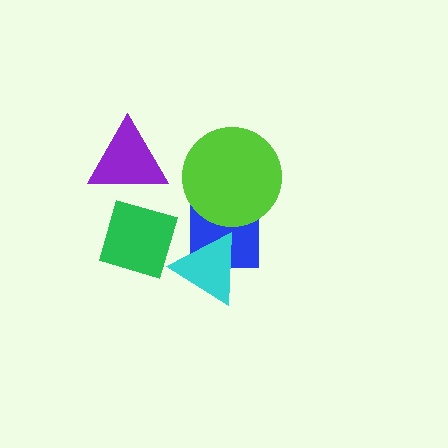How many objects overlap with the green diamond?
2 objects overlap with the green diamond.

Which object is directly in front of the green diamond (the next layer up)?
The purple triangle is directly in front of the green diamond.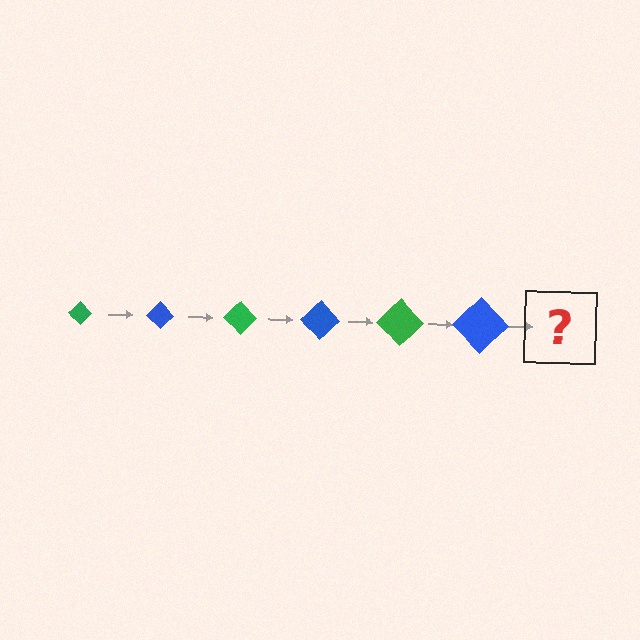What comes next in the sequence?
The next element should be a green diamond, larger than the previous one.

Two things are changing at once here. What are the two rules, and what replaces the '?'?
The two rules are that the diamond grows larger each step and the color cycles through green and blue. The '?' should be a green diamond, larger than the previous one.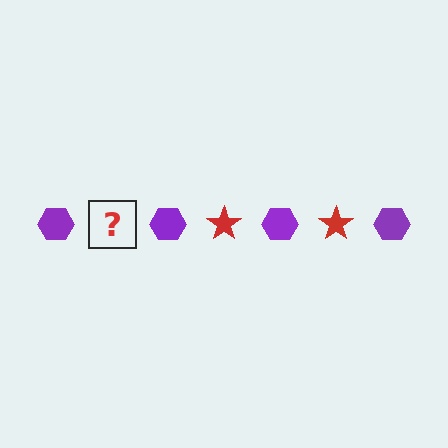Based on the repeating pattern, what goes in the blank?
The blank should be a red star.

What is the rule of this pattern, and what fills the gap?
The rule is that the pattern alternates between purple hexagon and red star. The gap should be filled with a red star.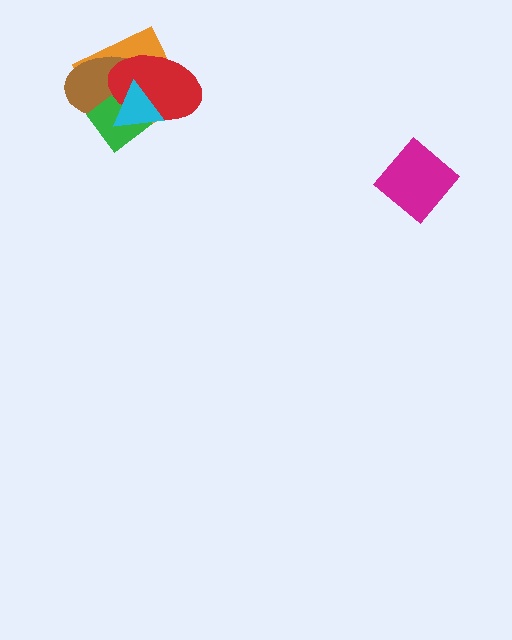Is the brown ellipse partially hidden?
Yes, it is partially covered by another shape.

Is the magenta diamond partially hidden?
No, no other shape covers it.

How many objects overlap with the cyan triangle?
4 objects overlap with the cyan triangle.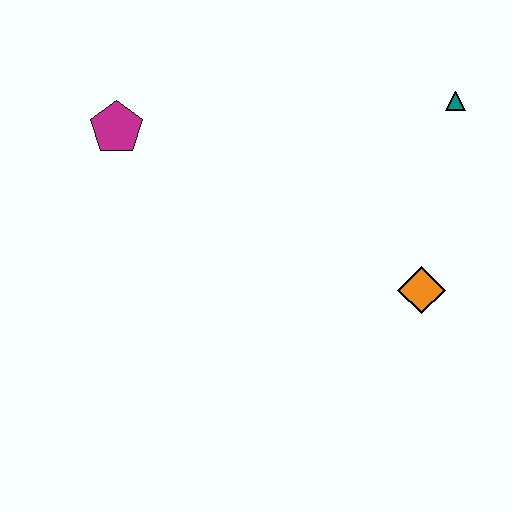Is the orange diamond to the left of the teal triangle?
Yes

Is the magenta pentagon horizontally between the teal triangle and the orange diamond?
No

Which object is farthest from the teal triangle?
The magenta pentagon is farthest from the teal triangle.